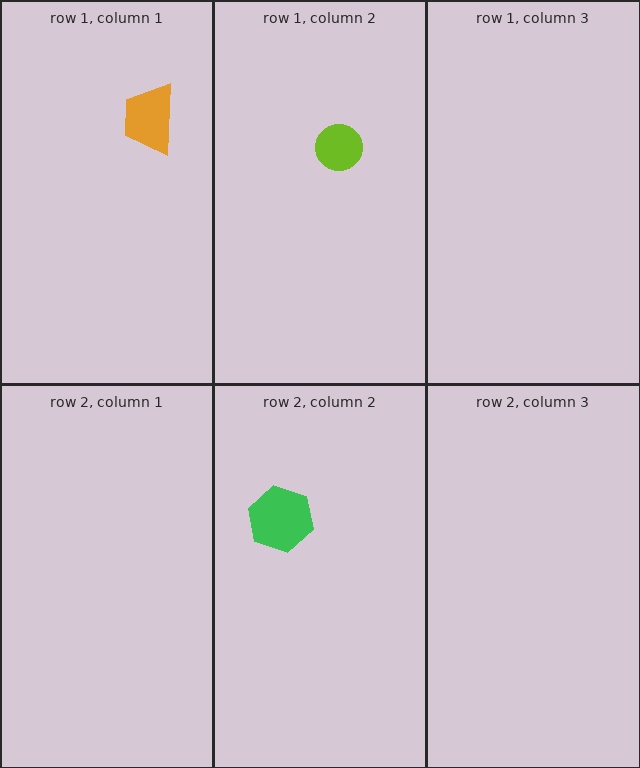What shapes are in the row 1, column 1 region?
The orange trapezoid.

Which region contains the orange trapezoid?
The row 1, column 1 region.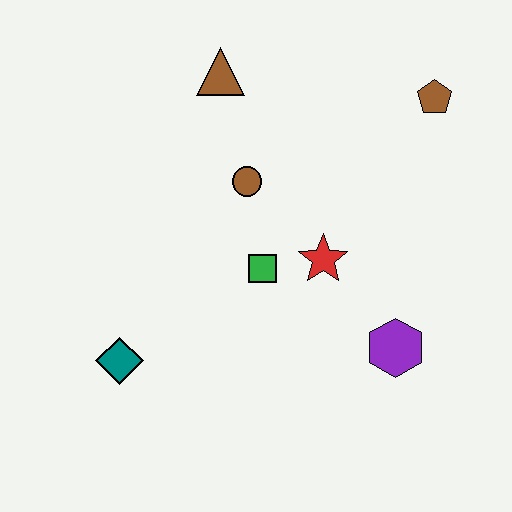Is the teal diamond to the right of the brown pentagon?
No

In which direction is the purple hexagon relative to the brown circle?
The purple hexagon is below the brown circle.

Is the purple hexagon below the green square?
Yes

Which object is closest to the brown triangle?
The brown circle is closest to the brown triangle.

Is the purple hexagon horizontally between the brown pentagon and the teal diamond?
Yes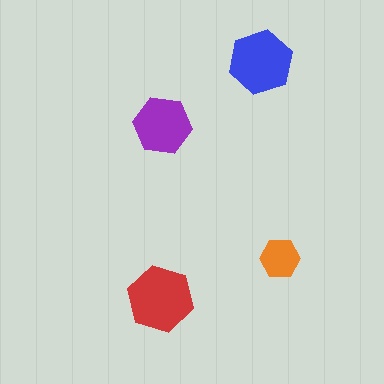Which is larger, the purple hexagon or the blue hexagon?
The blue one.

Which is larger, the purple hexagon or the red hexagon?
The red one.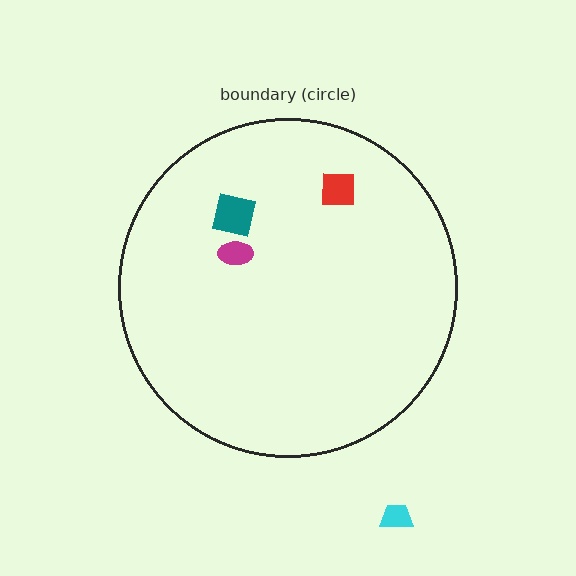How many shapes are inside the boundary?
3 inside, 1 outside.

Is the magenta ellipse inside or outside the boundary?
Inside.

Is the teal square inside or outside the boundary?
Inside.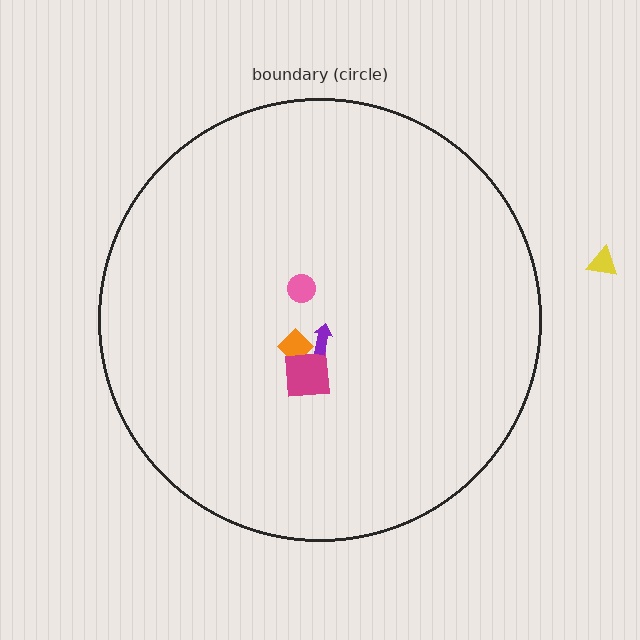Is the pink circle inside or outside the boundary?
Inside.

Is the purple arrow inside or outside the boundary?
Inside.